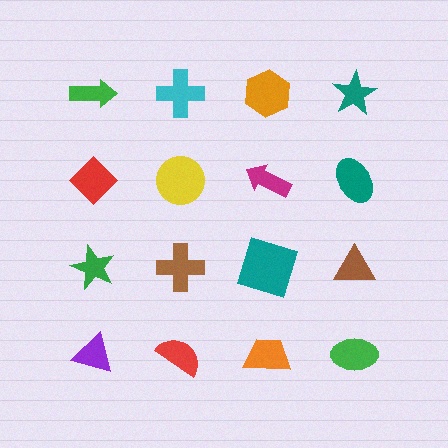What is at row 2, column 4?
A teal ellipse.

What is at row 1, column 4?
A teal star.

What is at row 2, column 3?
A magenta arrow.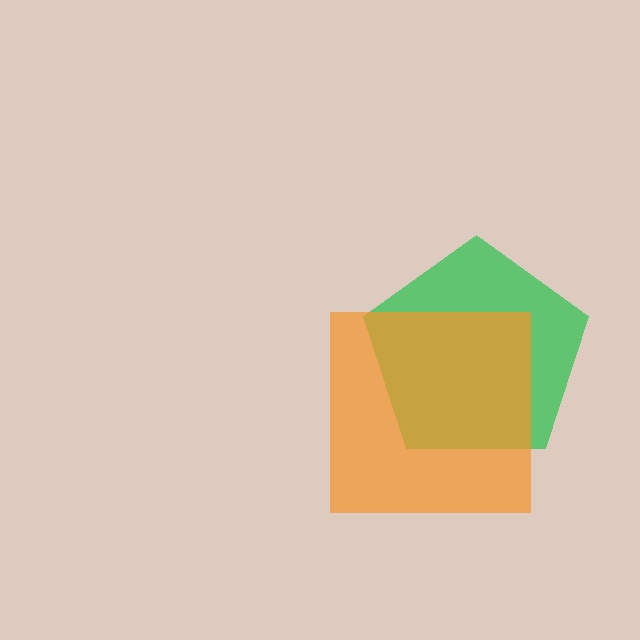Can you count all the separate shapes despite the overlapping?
Yes, there are 2 separate shapes.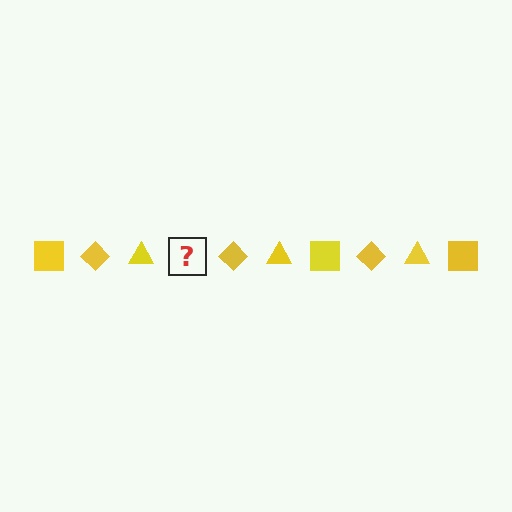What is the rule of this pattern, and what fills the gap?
The rule is that the pattern cycles through square, diamond, triangle shapes in yellow. The gap should be filled with a yellow square.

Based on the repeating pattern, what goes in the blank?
The blank should be a yellow square.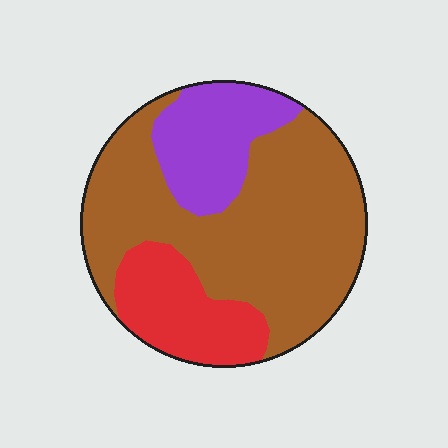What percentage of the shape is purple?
Purple covers around 20% of the shape.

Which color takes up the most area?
Brown, at roughly 60%.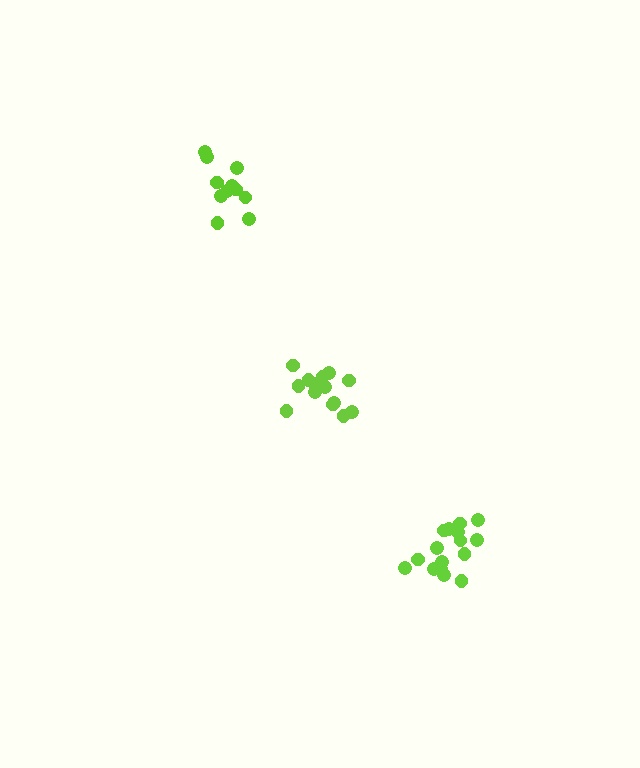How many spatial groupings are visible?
There are 3 spatial groupings.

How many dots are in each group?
Group 1: 15 dots, Group 2: 12 dots, Group 3: 16 dots (43 total).